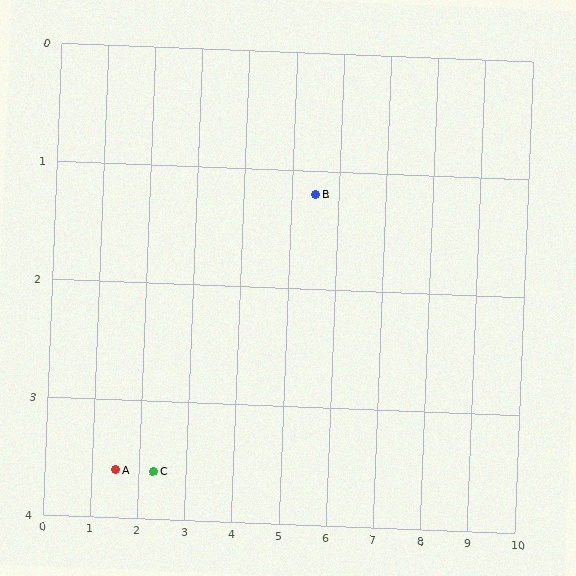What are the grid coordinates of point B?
Point B is at approximately (5.5, 1.2).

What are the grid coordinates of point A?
Point A is at approximately (1.5, 3.6).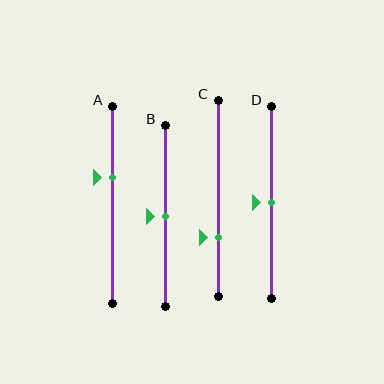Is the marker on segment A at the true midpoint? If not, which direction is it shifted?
No, the marker on segment A is shifted upward by about 14% of the segment length.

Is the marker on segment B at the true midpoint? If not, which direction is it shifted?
Yes, the marker on segment B is at the true midpoint.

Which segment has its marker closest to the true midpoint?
Segment B has its marker closest to the true midpoint.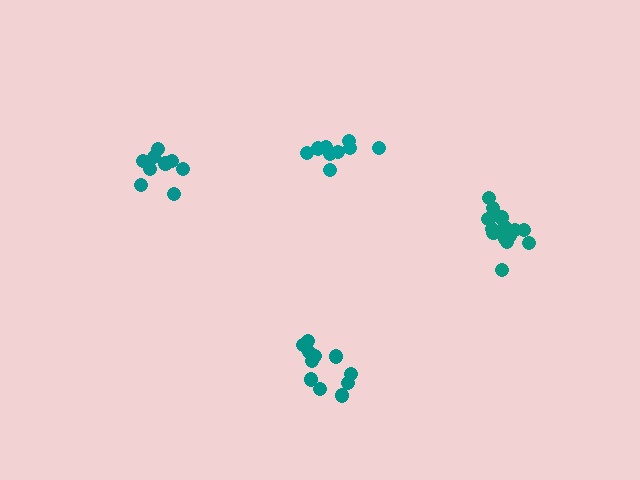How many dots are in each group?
Group 1: 14 dots, Group 2: 11 dots, Group 3: 9 dots, Group 4: 9 dots (43 total).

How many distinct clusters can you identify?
There are 4 distinct clusters.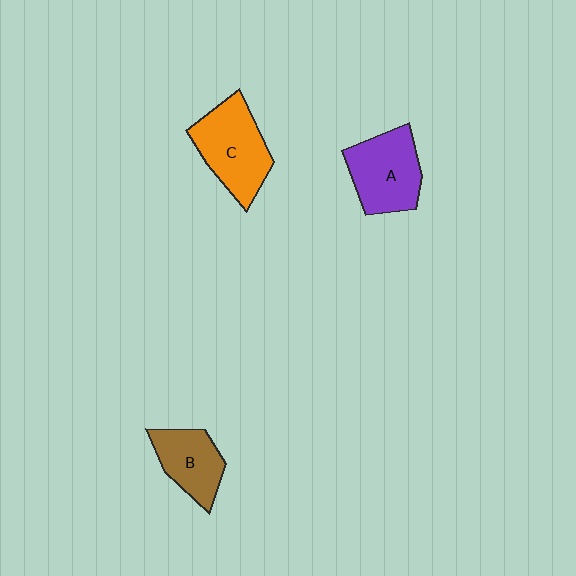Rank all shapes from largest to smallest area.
From largest to smallest: C (orange), A (purple), B (brown).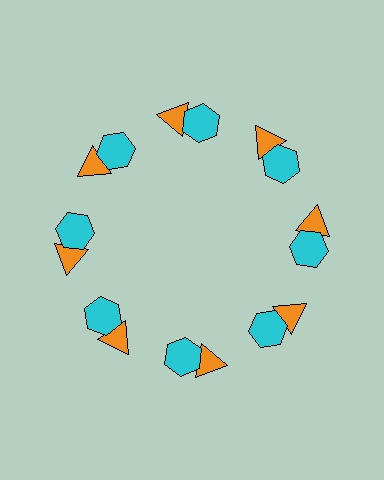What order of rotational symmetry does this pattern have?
This pattern has 8-fold rotational symmetry.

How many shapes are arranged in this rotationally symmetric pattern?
There are 16 shapes, arranged in 8 groups of 2.